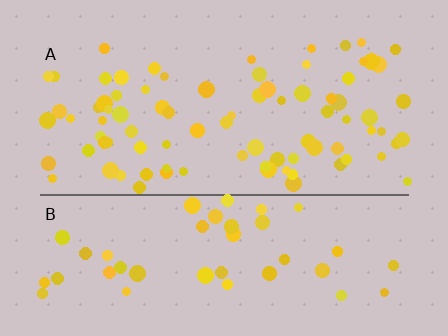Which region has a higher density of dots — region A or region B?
A (the top).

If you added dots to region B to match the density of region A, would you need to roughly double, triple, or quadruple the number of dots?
Approximately double.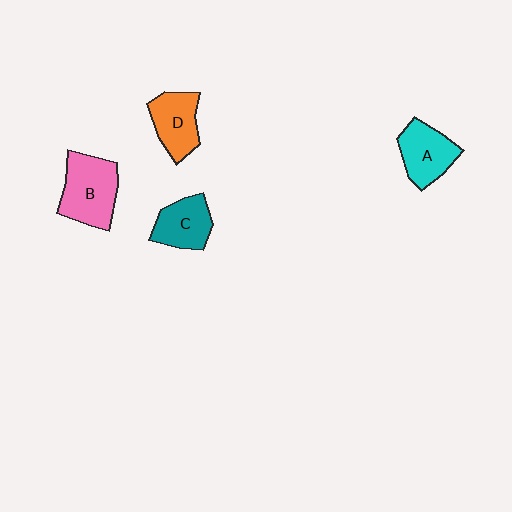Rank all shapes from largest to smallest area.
From largest to smallest: B (pink), A (cyan), D (orange), C (teal).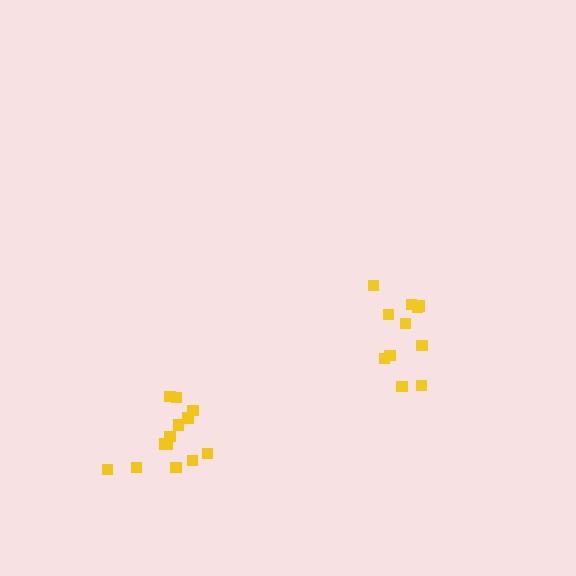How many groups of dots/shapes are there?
There are 2 groups.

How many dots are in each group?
Group 1: 13 dots, Group 2: 11 dots (24 total).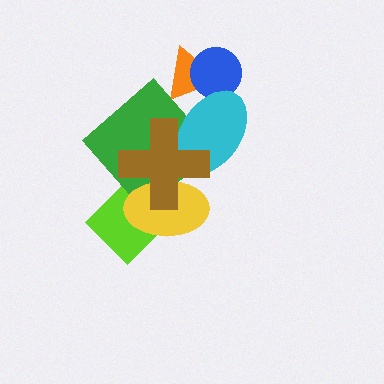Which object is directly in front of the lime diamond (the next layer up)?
The yellow ellipse is directly in front of the lime diamond.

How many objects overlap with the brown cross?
4 objects overlap with the brown cross.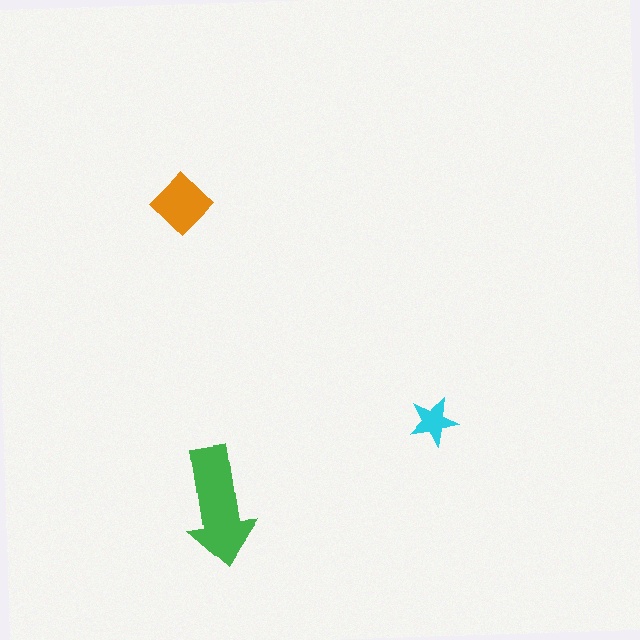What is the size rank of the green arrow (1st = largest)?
1st.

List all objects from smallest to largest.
The cyan star, the orange diamond, the green arrow.